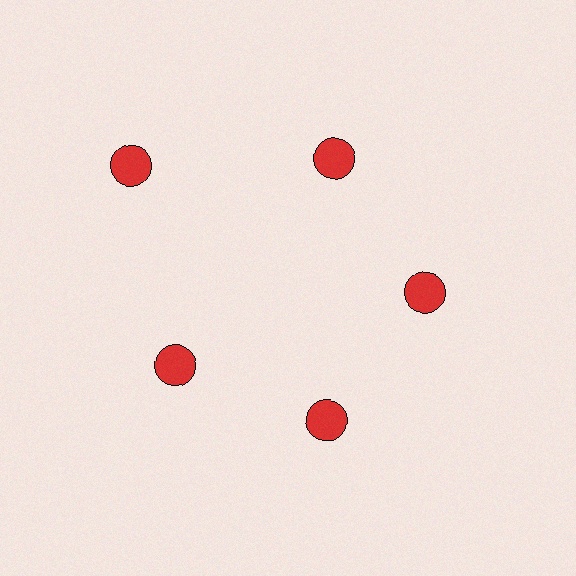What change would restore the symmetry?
The symmetry would be restored by moving it inward, back onto the ring so that all 5 circles sit at equal angles and equal distance from the center.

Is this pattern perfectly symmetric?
No. The 5 red circles are arranged in a ring, but one element near the 10 o'clock position is pushed outward from the center, breaking the 5-fold rotational symmetry.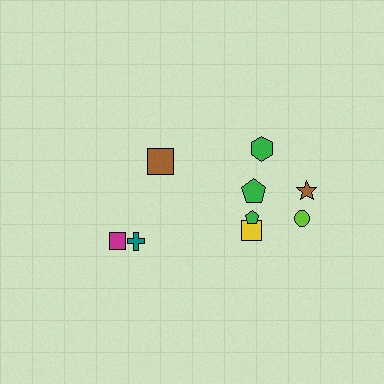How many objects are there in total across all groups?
There are 9 objects.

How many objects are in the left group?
There are 3 objects.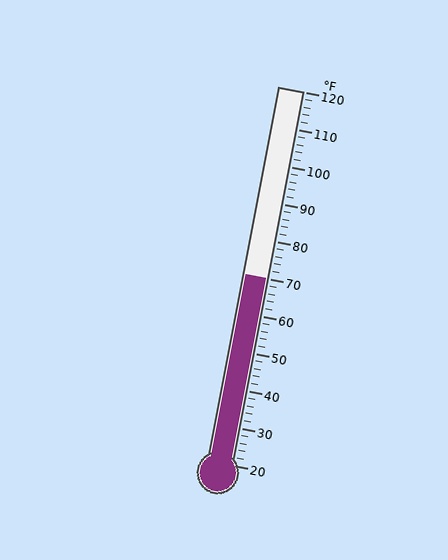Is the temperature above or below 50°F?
The temperature is above 50°F.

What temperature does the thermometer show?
The thermometer shows approximately 70°F.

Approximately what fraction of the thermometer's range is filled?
The thermometer is filled to approximately 50% of its range.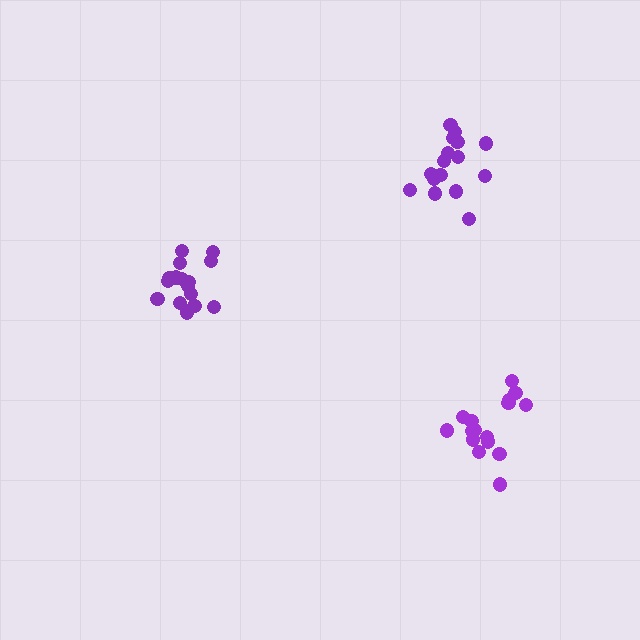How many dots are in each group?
Group 1: 16 dots, Group 2: 16 dots, Group 3: 17 dots (49 total).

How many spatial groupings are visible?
There are 3 spatial groupings.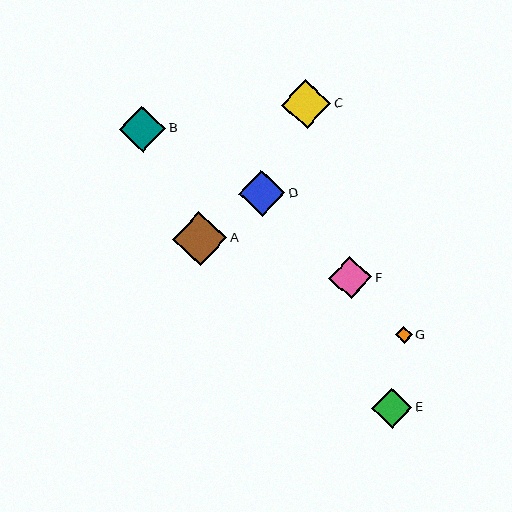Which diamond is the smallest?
Diamond G is the smallest with a size of approximately 17 pixels.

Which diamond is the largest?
Diamond A is the largest with a size of approximately 55 pixels.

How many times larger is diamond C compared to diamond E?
Diamond C is approximately 1.2 times the size of diamond E.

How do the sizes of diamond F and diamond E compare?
Diamond F and diamond E are approximately the same size.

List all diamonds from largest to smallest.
From largest to smallest: A, C, B, D, F, E, G.